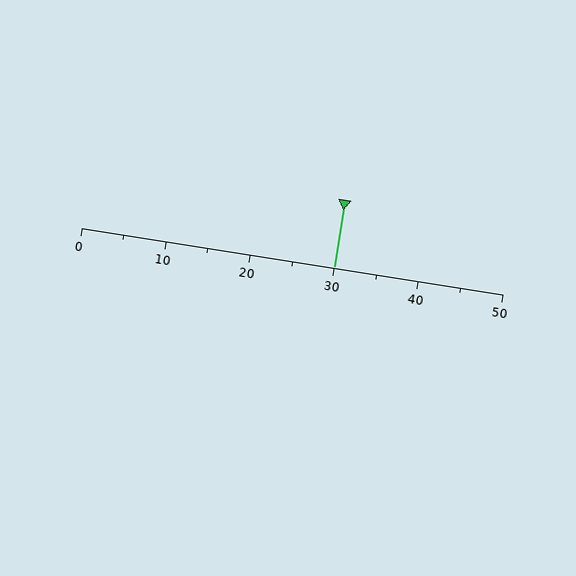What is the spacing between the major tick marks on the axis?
The major ticks are spaced 10 apart.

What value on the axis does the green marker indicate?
The marker indicates approximately 30.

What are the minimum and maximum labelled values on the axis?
The axis runs from 0 to 50.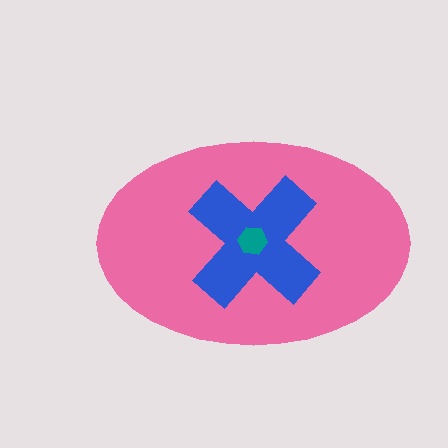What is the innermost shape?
The teal hexagon.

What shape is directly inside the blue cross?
The teal hexagon.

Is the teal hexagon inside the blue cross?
Yes.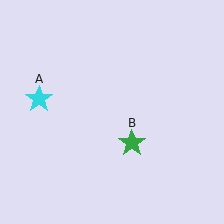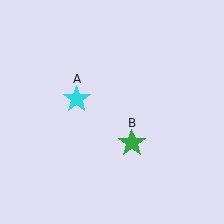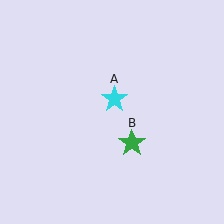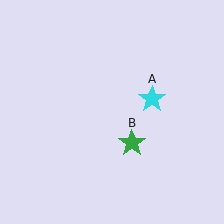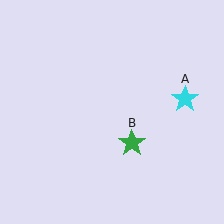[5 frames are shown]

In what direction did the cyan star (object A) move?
The cyan star (object A) moved right.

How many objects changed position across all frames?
1 object changed position: cyan star (object A).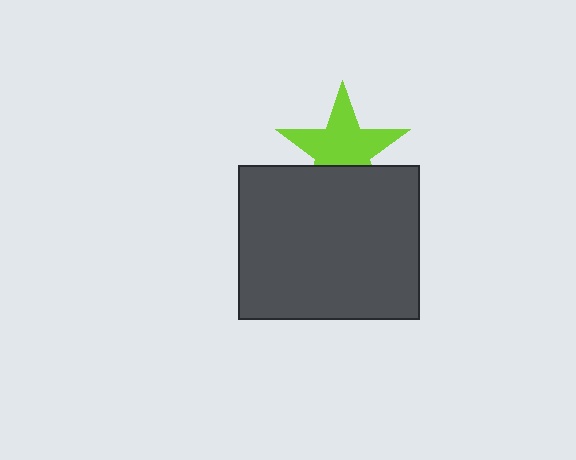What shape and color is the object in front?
The object in front is a dark gray rectangle.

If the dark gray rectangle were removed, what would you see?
You would see the complete lime star.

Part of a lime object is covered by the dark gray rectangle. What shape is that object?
It is a star.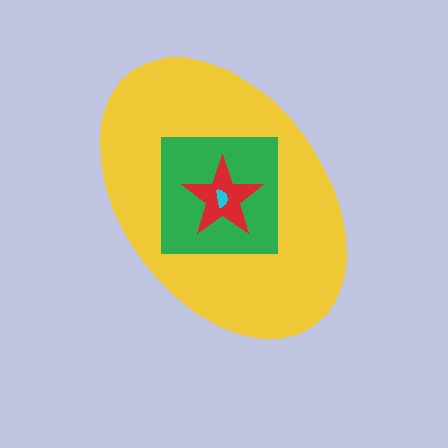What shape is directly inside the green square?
The red star.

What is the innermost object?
The cyan semicircle.